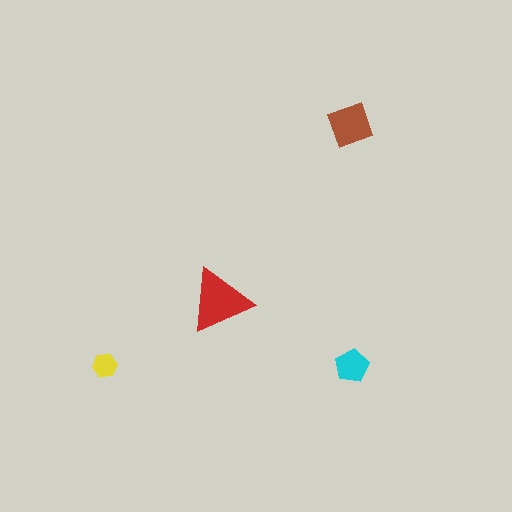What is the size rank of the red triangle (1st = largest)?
1st.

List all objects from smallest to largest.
The yellow hexagon, the cyan pentagon, the brown diamond, the red triangle.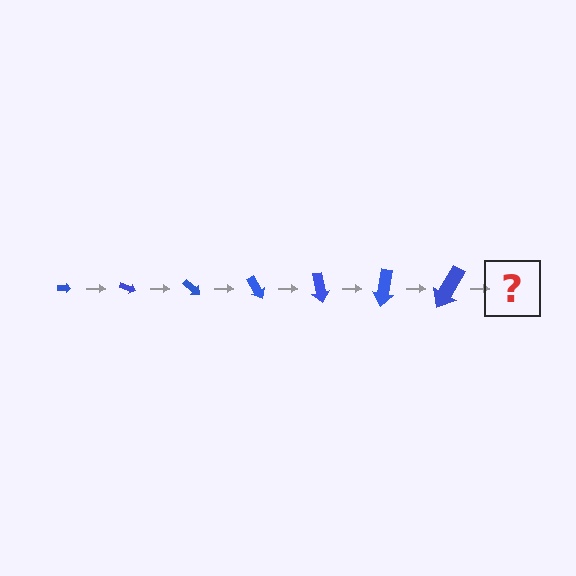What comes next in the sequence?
The next element should be an arrow, larger than the previous one and rotated 140 degrees from the start.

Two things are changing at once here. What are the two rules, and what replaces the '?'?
The two rules are that the arrow grows larger each step and it rotates 20 degrees each step. The '?' should be an arrow, larger than the previous one and rotated 140 degrees from the start.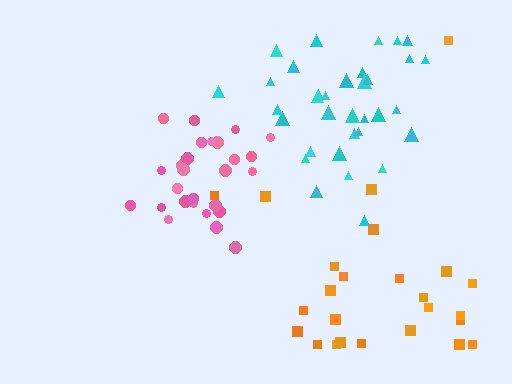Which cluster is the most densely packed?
Pink.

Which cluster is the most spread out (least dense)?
Orange.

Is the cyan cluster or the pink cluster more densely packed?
Pink.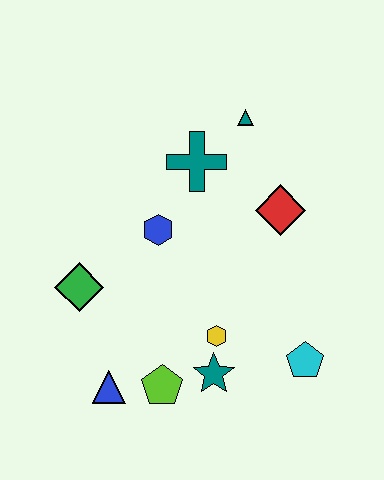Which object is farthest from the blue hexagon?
The cyan pentagon is farthest from the blue hexagon.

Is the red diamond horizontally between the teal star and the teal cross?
No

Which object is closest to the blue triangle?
The lime pentagon is closest to the blue triangle.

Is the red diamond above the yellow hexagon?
Yes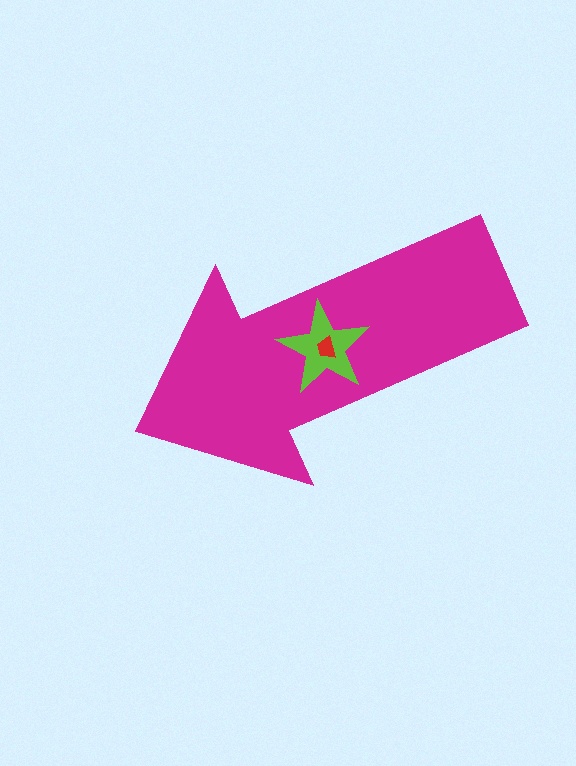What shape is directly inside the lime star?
The red trapezoid.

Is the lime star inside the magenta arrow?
Yes.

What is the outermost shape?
The magenta arrow.